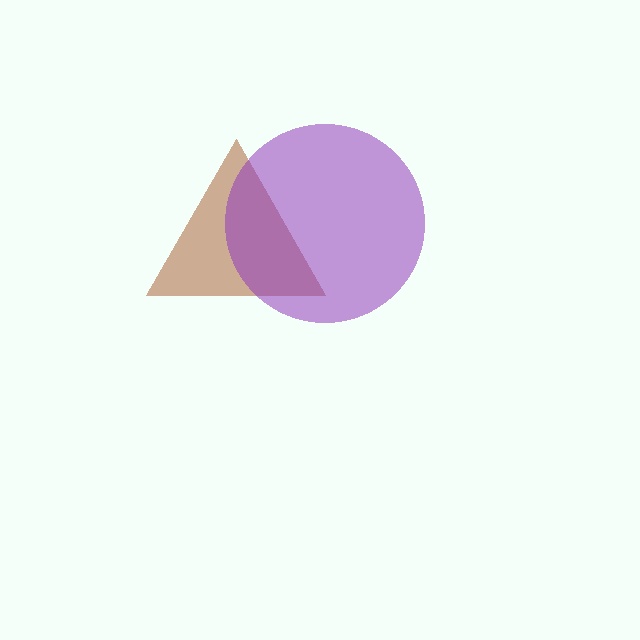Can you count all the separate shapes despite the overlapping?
Yes, there are 2 separate shapes.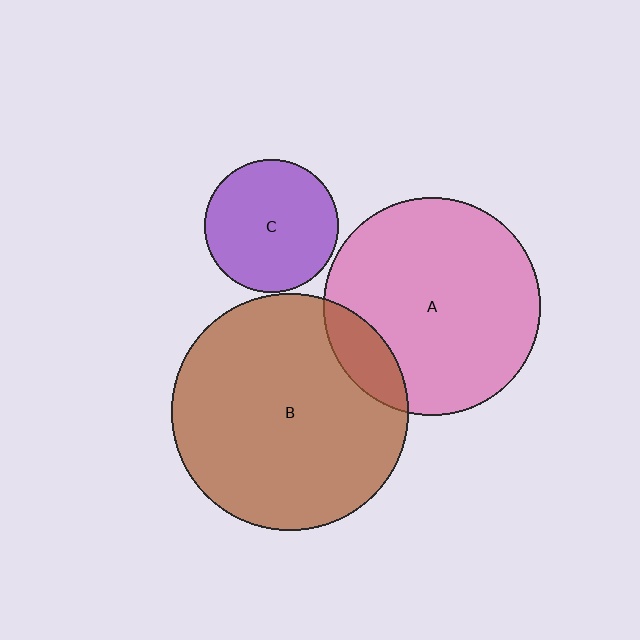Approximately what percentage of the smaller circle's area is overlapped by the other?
Approximately 15%.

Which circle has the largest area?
Circle B (brown).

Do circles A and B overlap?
Yes.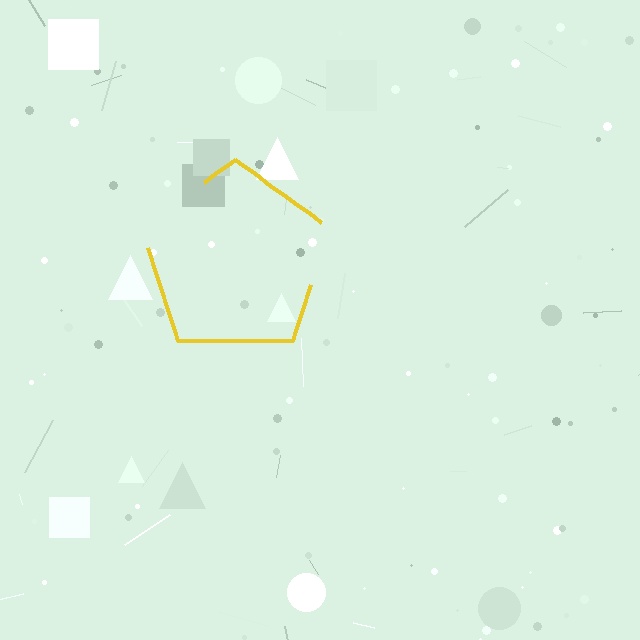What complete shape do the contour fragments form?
The contour fragments form a pentagon.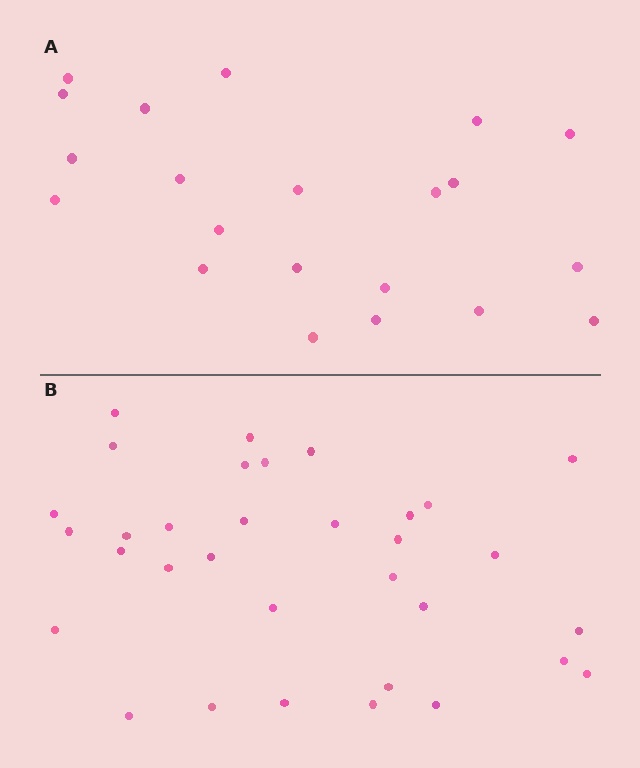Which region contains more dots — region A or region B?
Region B (the bottom region) has more dots.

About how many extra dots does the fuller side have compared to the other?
Region B has roughly 12 or so more dots than region A.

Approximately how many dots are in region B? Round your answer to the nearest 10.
About 30 dots. (The exact count is 33, which rounds to 30.)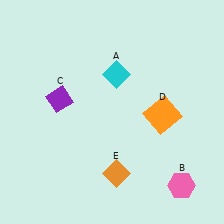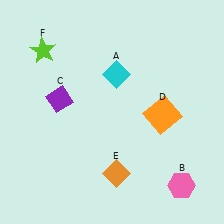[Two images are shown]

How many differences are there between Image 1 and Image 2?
There is 1 difference between the two images.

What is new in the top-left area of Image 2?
A lime star (F) was added in the top-left area of Image 2.